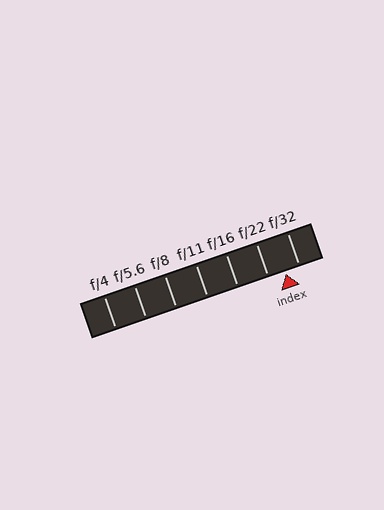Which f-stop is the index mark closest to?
The index mark is closest to f/32.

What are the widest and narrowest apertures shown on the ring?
The widest aperture shown is f/4 and the narrowest is f/32.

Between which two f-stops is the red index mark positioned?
The index mark is between f/22 and f/32.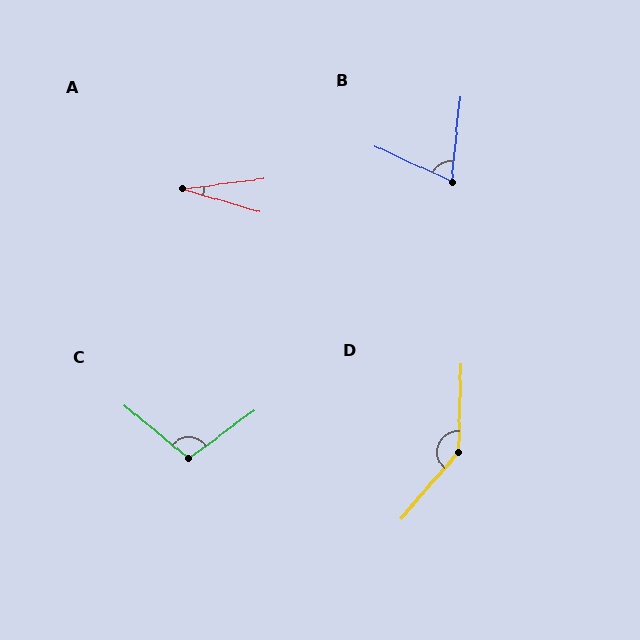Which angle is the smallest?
A, at approximately 23 degrees.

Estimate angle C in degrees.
Approximately 104 degrees.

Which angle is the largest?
D, at approximately 141 degrees.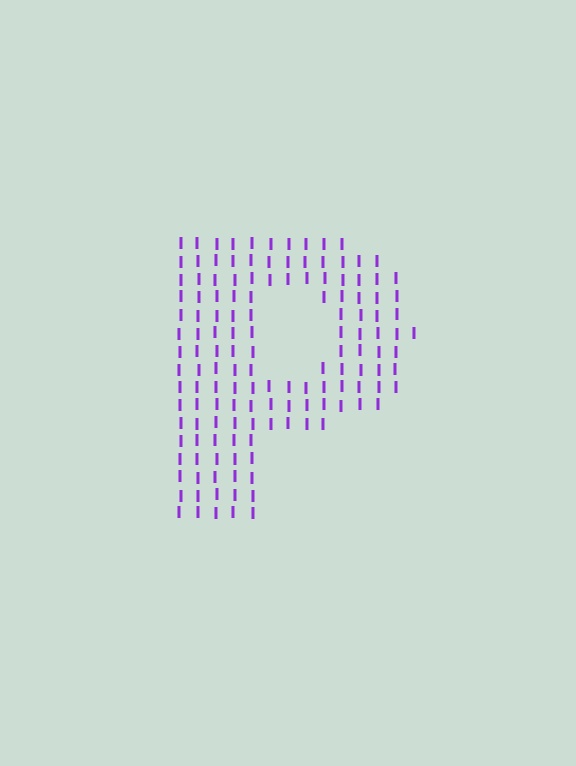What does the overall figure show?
The overall figure shows the letter P.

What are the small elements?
The small elements are letter I's.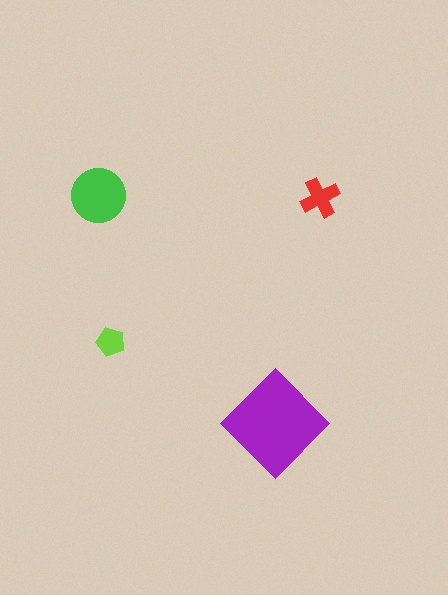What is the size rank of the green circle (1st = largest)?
2nd.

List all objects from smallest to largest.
The lime pentagon, the red cross, the green circle, the purple diamond.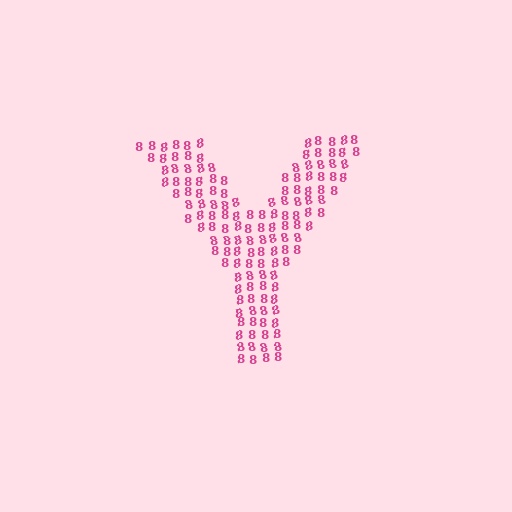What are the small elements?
The small elements are digit 8's.